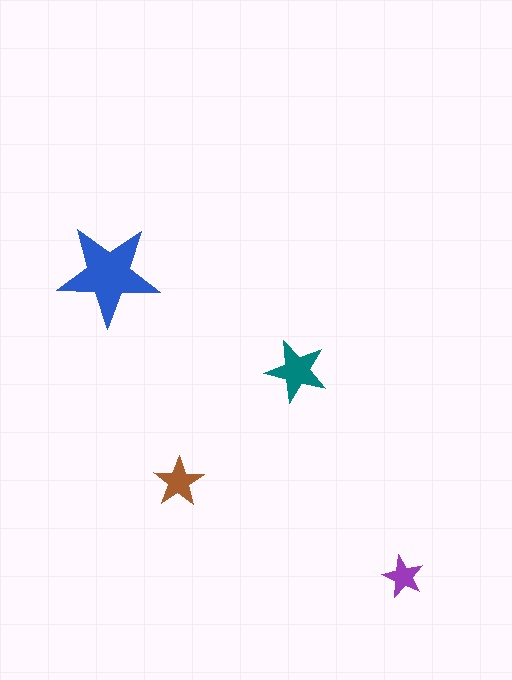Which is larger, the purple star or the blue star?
The blue one.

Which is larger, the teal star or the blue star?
The blue one.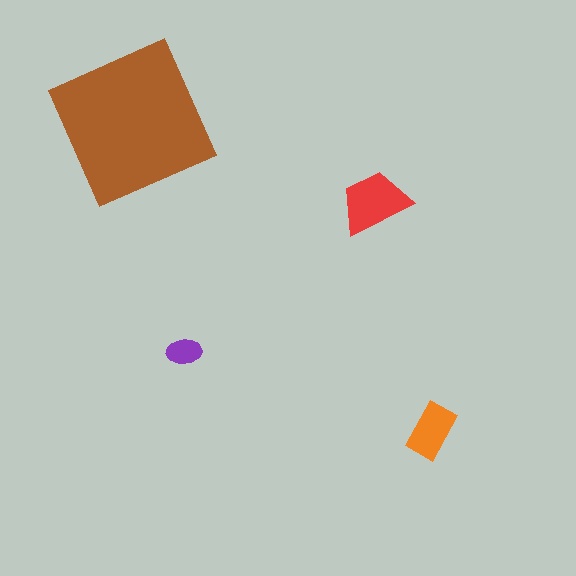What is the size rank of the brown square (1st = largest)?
1st.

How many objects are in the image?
There are 4 objects in the image.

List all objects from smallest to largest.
The purple ellipse, the orange rectangle, the red trapezoid, the brown square.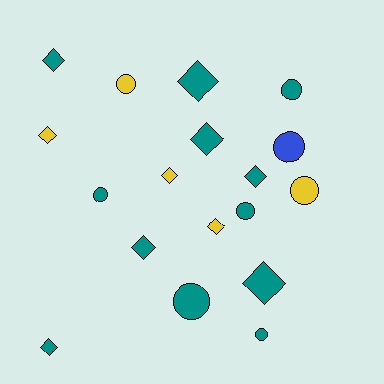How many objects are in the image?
There are 18 objects.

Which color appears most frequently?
Teal, with 12 objects.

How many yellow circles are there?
There are 2 yellow circles.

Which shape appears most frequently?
Diamond, with 10 objects.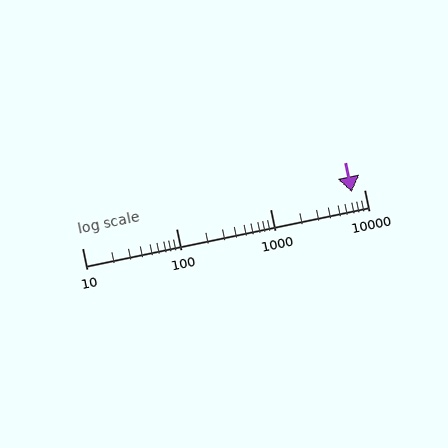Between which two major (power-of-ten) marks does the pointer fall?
The pointer is between 1000 and 10000.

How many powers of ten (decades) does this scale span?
The scale spans 3 decades, from 10 to 10000.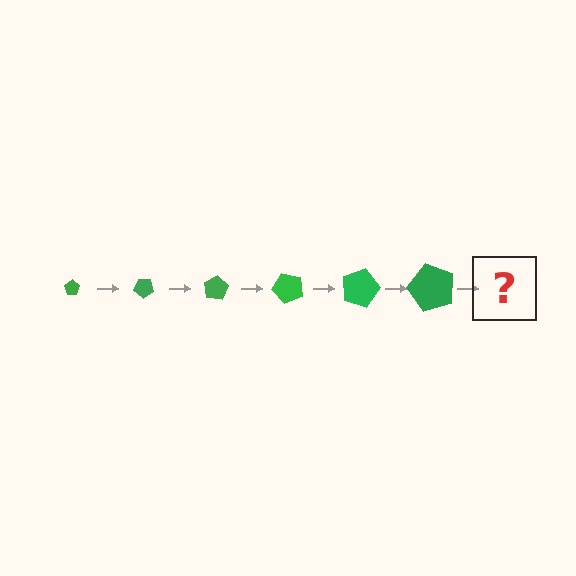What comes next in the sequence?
The next element should be a pentagon, larger than the previous one and rotated 240 degrees from the start.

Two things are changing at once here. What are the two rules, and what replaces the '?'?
The two rules are that the pentagon grows larger each step and it rotates 40 degrees each step. The '?' should be a pentagon, larger than the previous one and rotated 240 degrees from the start.